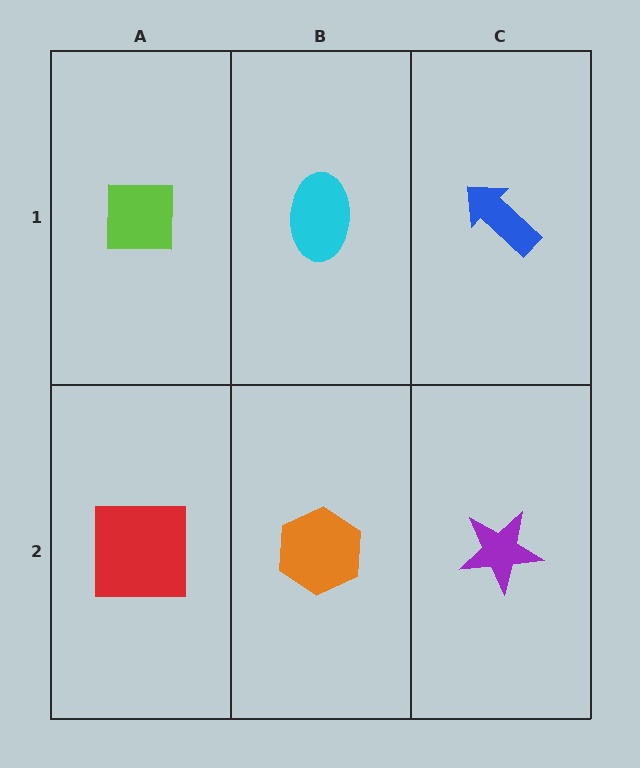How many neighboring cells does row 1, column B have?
3.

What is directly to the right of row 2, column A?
An orange hexagon.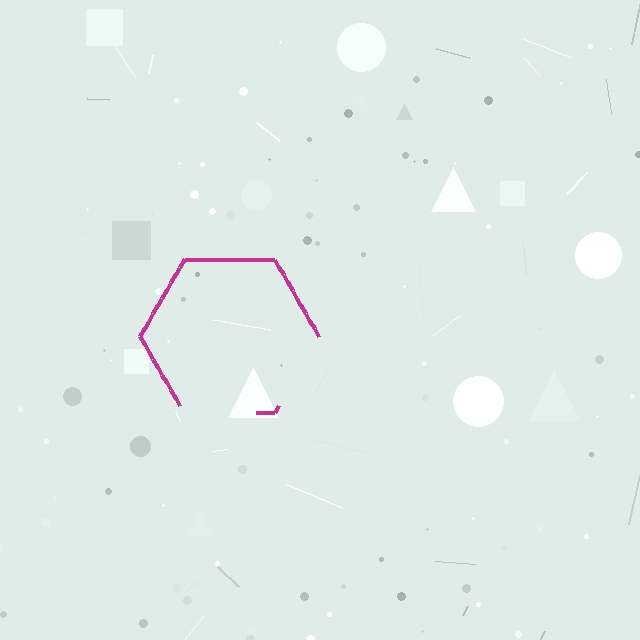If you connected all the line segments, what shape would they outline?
They would outline a hexagon.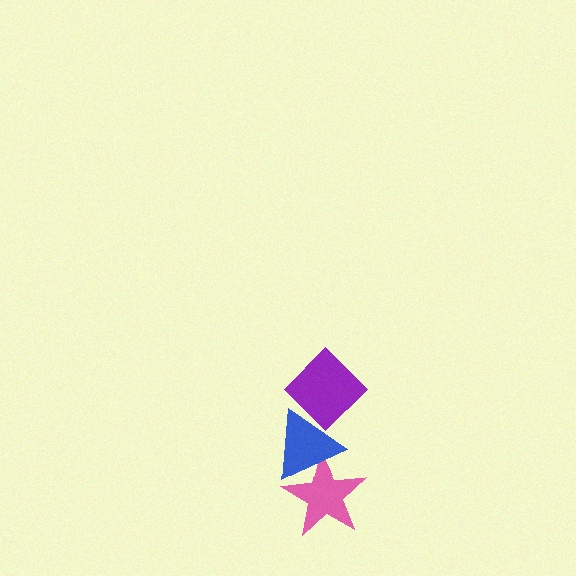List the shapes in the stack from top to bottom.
From top to bottom: the purple diamond, the blue triangle, the pink star.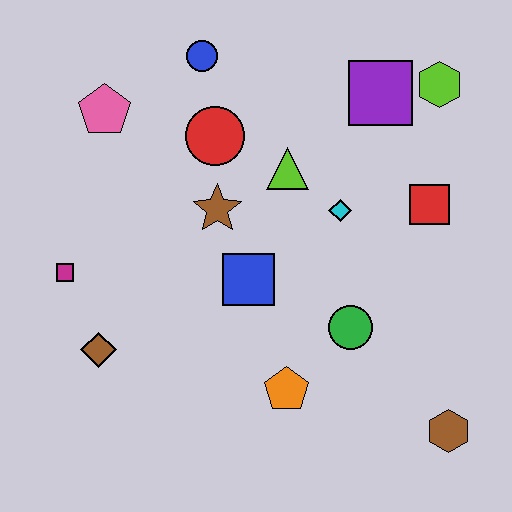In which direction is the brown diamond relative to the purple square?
The brown diamond is to the left of the purple square.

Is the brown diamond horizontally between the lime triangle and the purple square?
No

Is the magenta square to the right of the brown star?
No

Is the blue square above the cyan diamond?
No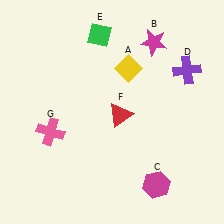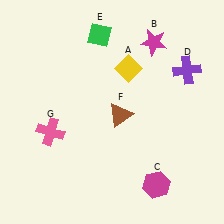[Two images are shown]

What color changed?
The triangle (F) changed from red in Image 1 to brown in Image 2.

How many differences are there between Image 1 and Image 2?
There is 1 difference between the two images.